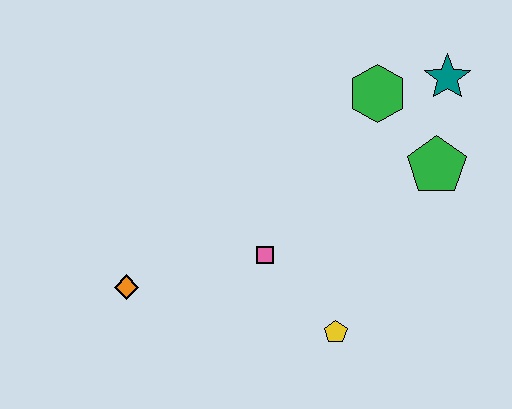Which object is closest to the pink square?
The yellow pentagon is closest to the pink square.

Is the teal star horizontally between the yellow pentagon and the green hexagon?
No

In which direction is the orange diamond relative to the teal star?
The orange diamond is to the left of the teal star.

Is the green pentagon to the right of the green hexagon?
Yes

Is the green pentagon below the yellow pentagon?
No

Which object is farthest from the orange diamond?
The teal star is farthest from the orange diamond.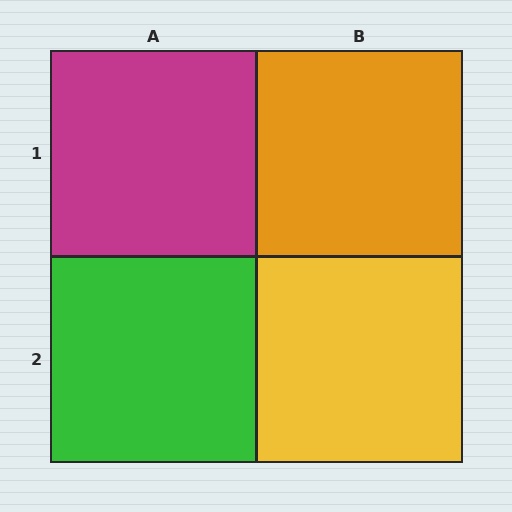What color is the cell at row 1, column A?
Magenta.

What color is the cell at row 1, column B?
Orange.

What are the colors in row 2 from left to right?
Green, yellow.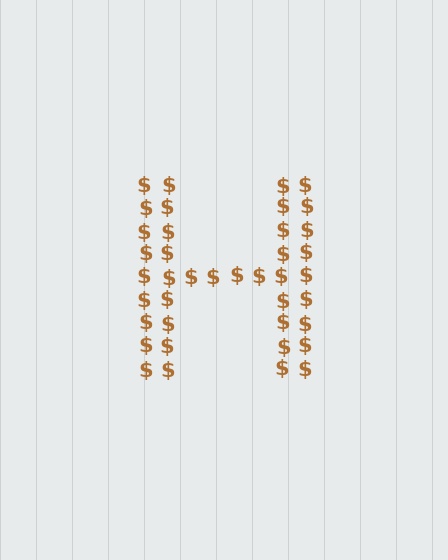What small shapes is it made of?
It is made of small dollar signs.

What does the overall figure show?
The overall figure shows the letter H.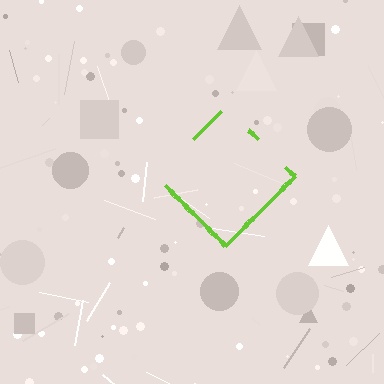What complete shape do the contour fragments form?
The contour fragments form a diamond.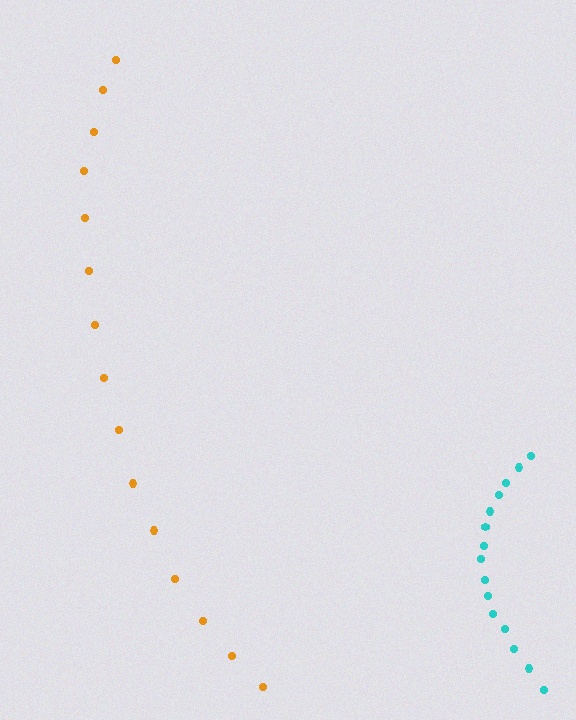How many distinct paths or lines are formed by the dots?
There are 2 distinct paths.